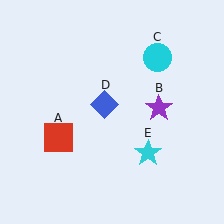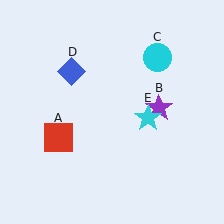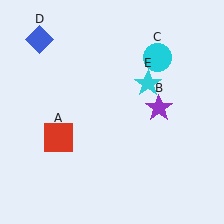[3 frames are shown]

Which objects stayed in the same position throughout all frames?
Red square (object A) and purple star (object B) and cyan circle (object C) remained stationary.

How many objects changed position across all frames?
2 objects changed position: blue diamond (object D), cyan star (object E).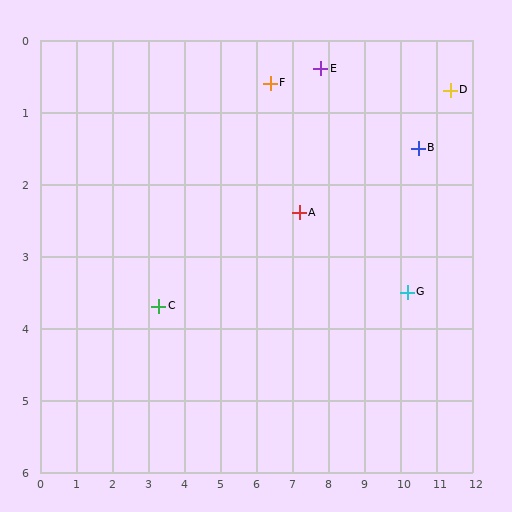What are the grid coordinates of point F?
Point F is at approximately (6.4, 0.6).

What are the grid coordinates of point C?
Point C is at approximately (3.3, 3.7).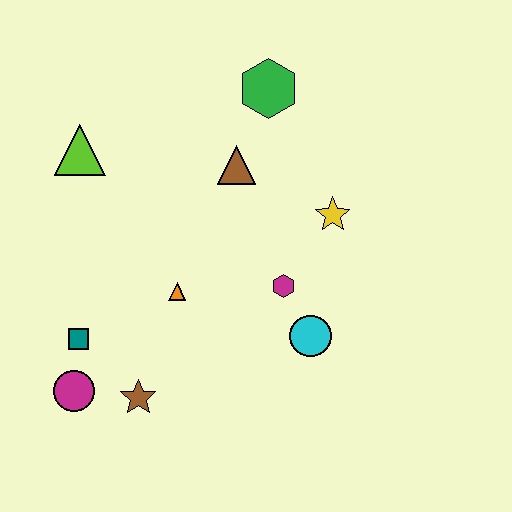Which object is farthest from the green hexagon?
The magenta circle is farthest from the green hexagon.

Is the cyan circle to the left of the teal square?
No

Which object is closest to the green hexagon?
The brown triangle is closest to the green hexagon.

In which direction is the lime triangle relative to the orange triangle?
The lime triangle is above the orange triangle.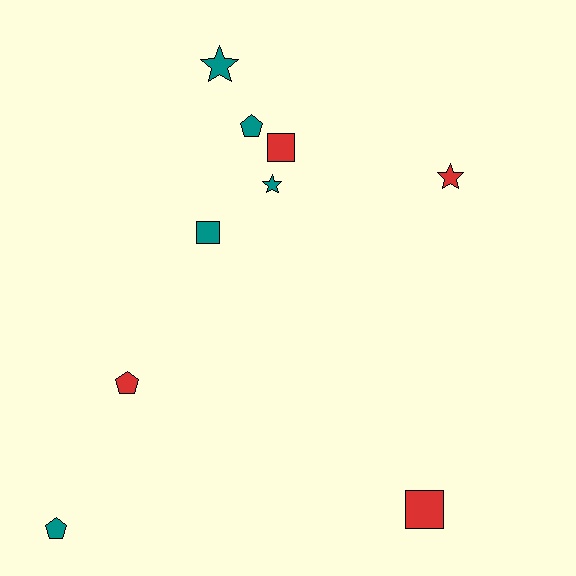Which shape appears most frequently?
Square, with 3 objects.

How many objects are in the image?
There are 9 objects.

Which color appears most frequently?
Teal, with 5 objects.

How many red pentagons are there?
There is 1 red pentagon.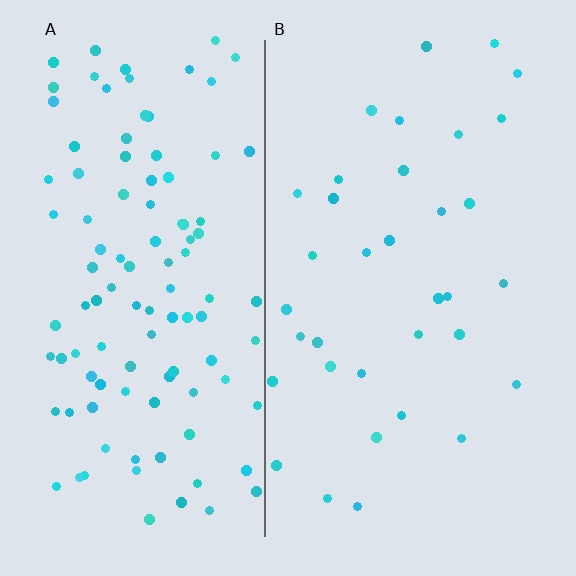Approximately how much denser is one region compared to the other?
Approximately 3.1× — region A over region B.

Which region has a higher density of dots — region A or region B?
A (the left).